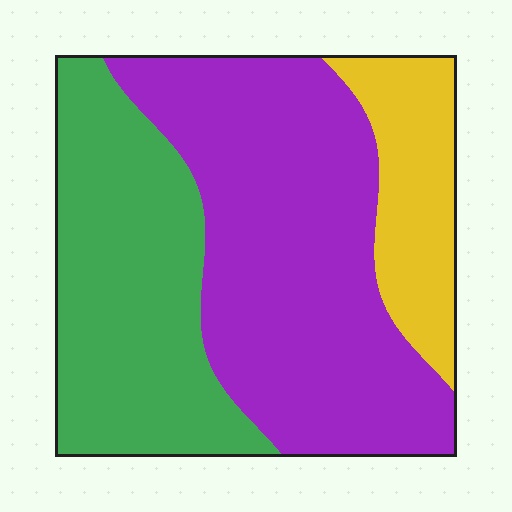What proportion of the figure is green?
Green takes up about one third (1/3) of the figure.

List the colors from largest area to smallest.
From largest to smallest: purple, green, yellow.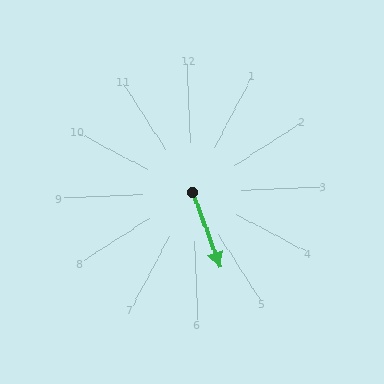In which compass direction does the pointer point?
South.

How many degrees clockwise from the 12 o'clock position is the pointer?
Approximately 162 degrees.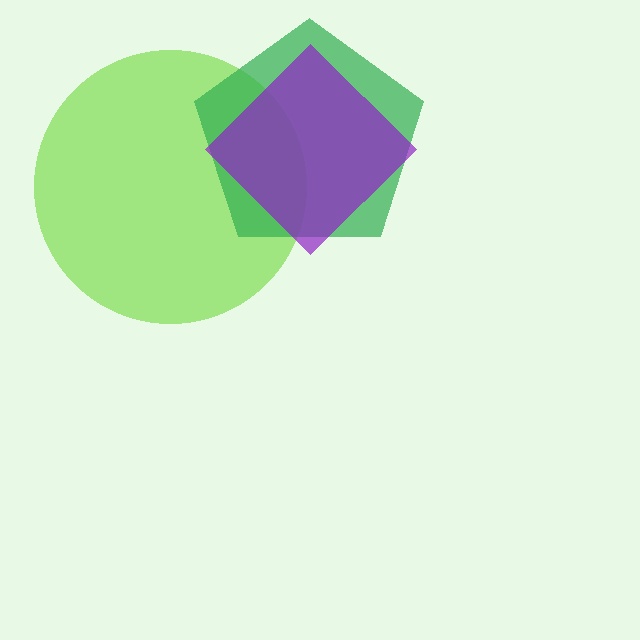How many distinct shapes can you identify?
There are 3 distinct shapes: a lime circle, a green pentagon, a purple diamond.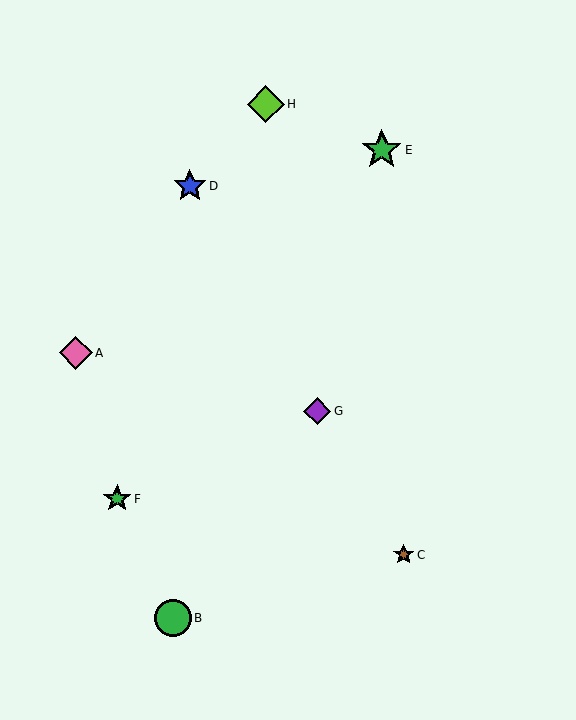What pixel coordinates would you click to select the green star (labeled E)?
Click at (382, 150) to select the green star E.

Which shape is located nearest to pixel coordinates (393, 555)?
The brown star (labeled C) at (404, 555) is nearest to that location.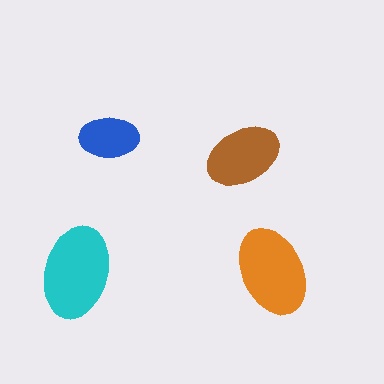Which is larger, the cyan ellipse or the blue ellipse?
The cyan one.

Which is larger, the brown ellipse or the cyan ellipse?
The cyan one.